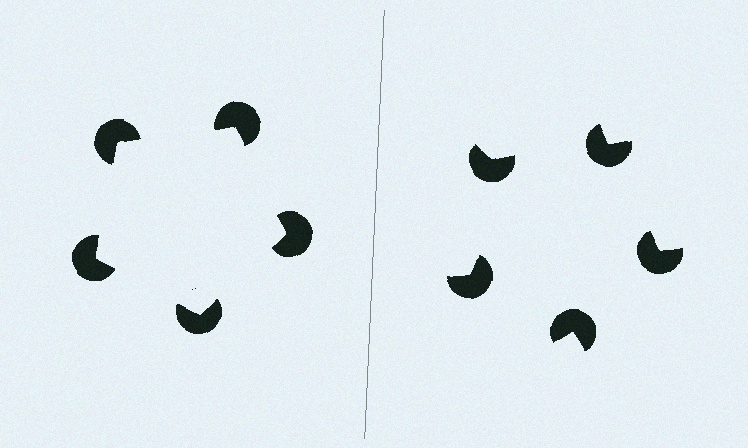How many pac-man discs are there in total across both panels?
10 — 5 on each side.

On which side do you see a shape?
An illusory pentagon appears on the left side. On the right side the wedge cuts are rotated, so no coherent shape forms.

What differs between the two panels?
The pac-man discs are positioned identically on both sides; only the wedge orientations differ. On the left they align to a pentagon; on the right they are misaligned.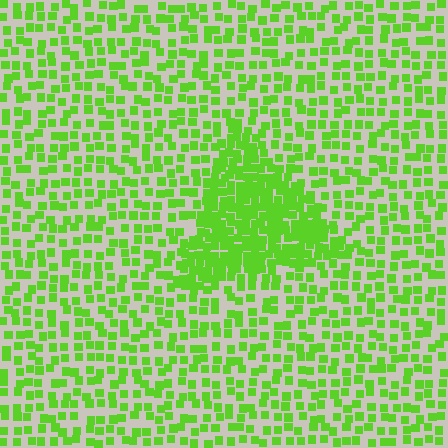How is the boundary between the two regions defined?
The boundary is defined by a change in element density (approximately 2.3x ratio). All elements are the same color, size, and shape.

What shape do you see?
I see a triangle.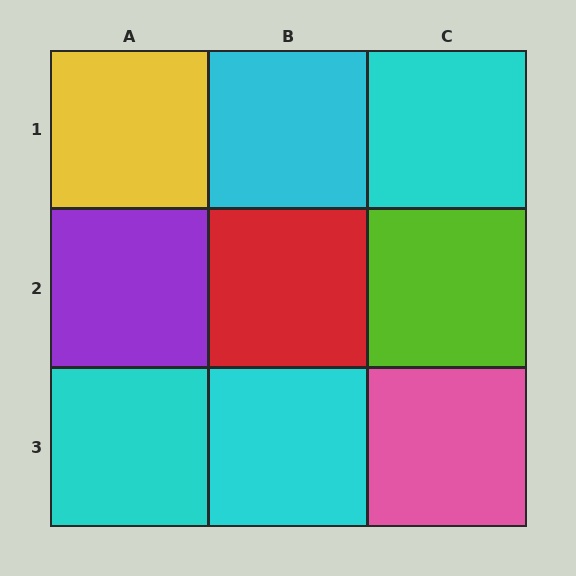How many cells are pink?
1 cell is pink.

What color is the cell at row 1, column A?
Yellow.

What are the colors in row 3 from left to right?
Cyan, cyan, pink.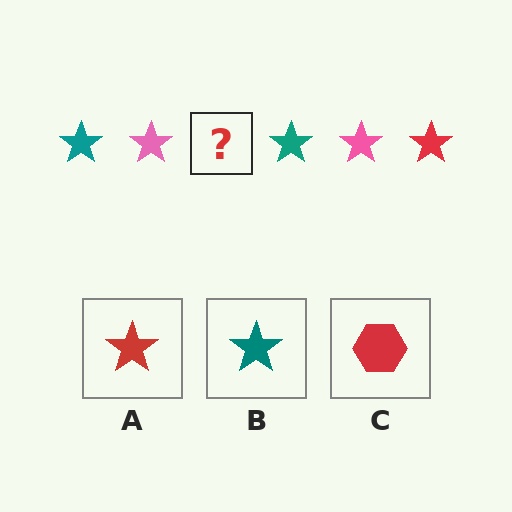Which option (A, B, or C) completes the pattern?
A.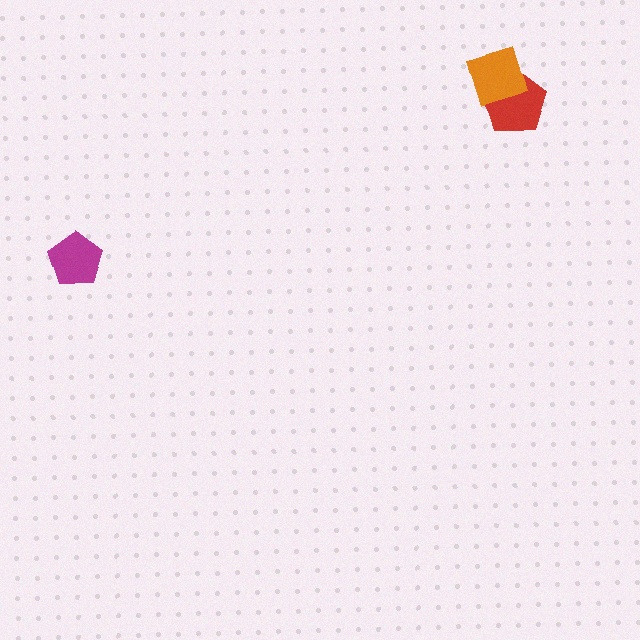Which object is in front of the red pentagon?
The orange diamond is in front of the red pentagon.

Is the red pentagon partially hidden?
Yes, it is partially covered by another shape.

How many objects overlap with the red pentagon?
1 object overlaps with the red pentagon.